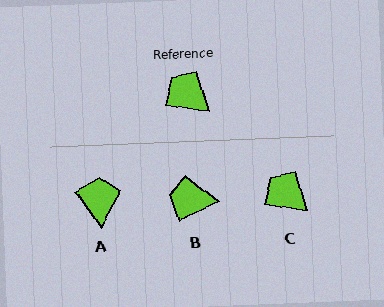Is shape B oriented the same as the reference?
No, it is off by about 34 degrees.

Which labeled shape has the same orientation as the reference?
C.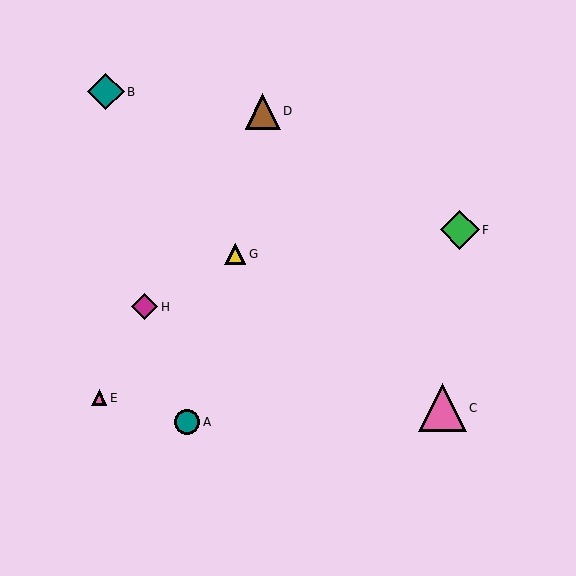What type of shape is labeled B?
Shape B is a teal diamond.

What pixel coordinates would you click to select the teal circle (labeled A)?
Click at (187, 422) to select the teal circle A.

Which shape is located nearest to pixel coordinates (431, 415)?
The pink triangle (labeled C) at (443, 408) is nearest to that location.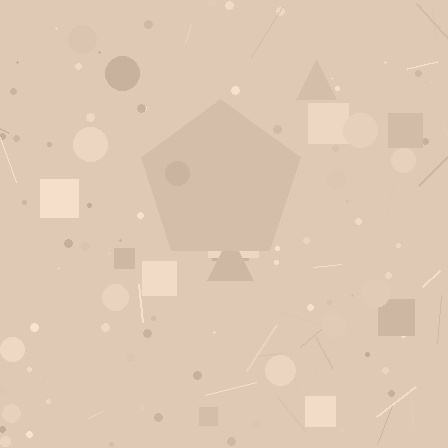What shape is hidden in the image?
A pentagon is hidden in the image.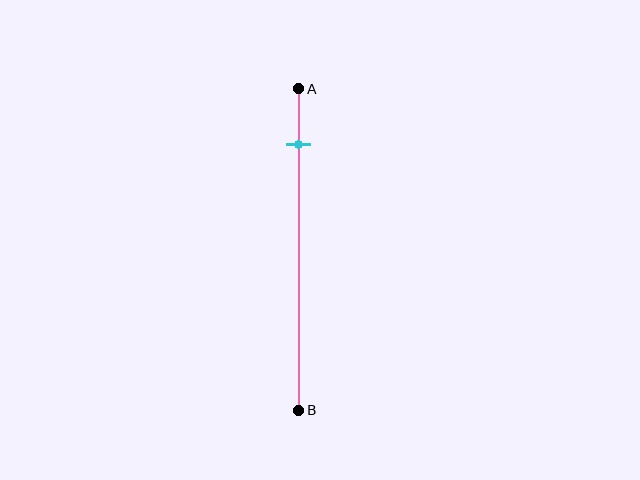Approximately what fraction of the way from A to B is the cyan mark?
The cyan mark is approximately 15% of the way from A to B.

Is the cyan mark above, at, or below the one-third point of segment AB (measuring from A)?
The cyan mark is above the one-third point of segment AB.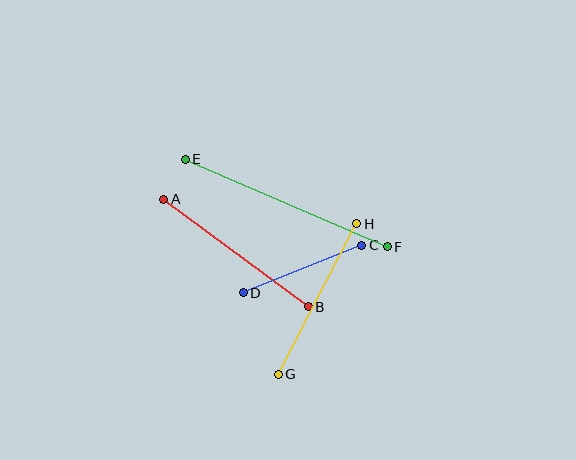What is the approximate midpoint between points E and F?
The midpoint is at approximately (286, 203) pixels.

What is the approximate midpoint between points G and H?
The midpoint is at approximately (317, 299) pixels.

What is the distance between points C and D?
The distance is approximately 128 pixels.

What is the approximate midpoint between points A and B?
The midpoint is at approximately (236, 253) pixels.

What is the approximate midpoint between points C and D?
The midpoint is at approximately (303, 269) pixels.